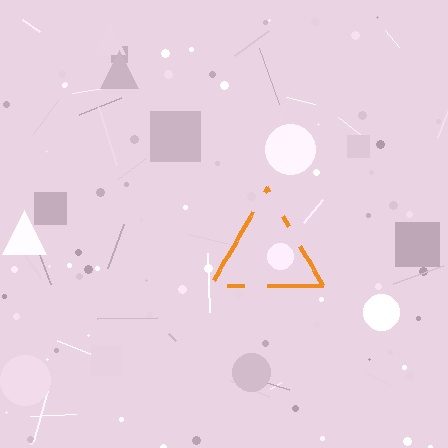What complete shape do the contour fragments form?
The contour fragments form a triangle.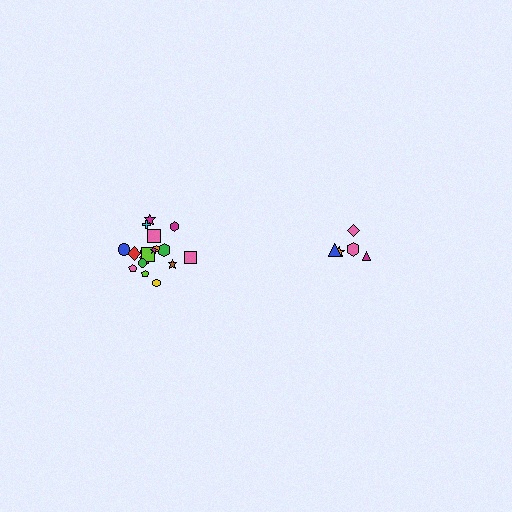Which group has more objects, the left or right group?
The left group.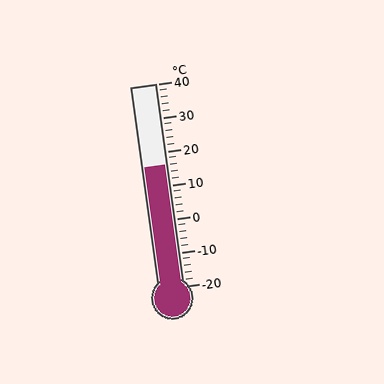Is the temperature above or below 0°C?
The temperature is above 0°C.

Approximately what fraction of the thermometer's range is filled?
The thermometer is filled to approximately 60% of its range.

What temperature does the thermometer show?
The thermometer shows approximately 16°C.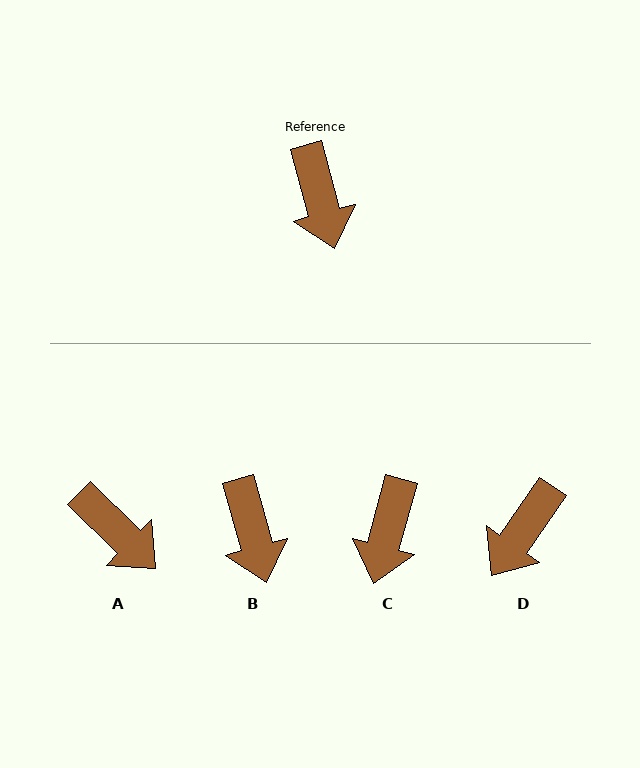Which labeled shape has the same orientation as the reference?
B.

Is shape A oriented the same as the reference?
No, it is off by about 30 degrees.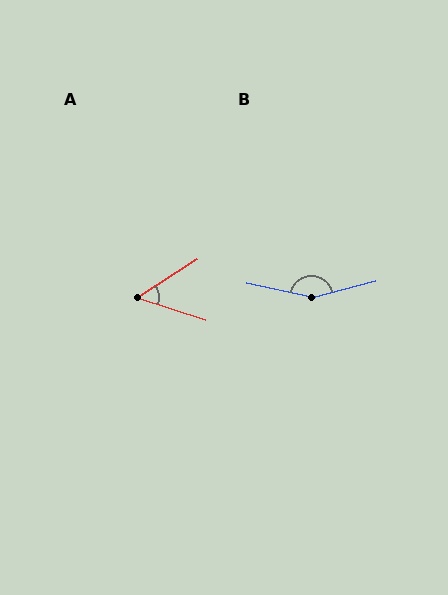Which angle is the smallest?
A, at approximately 51 degrees.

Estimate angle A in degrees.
Approximately 51 degrees.